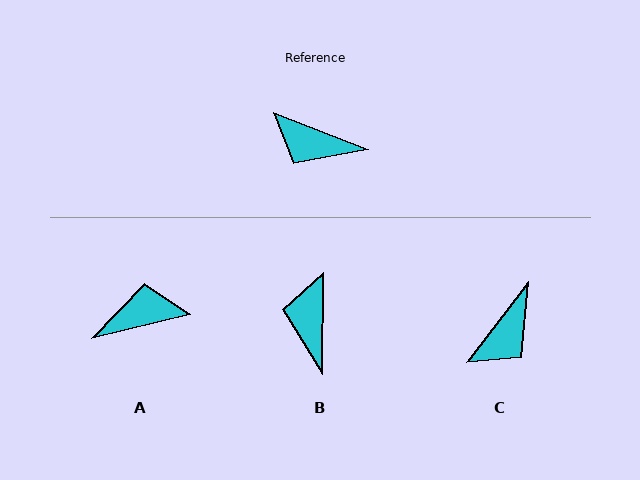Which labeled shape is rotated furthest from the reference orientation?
A, about 145 degrees away.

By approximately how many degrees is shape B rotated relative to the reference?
Approximately 69 degrees clockwise.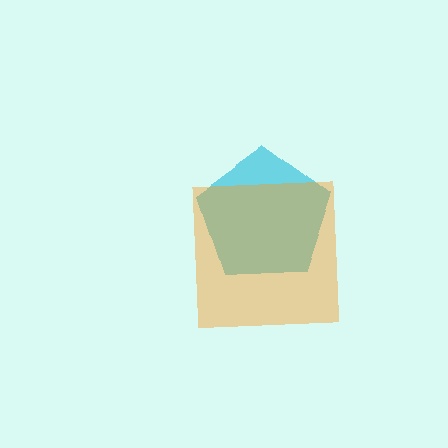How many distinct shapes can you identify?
There are 2 distinct shapes: a cyan pentagon, an orange square.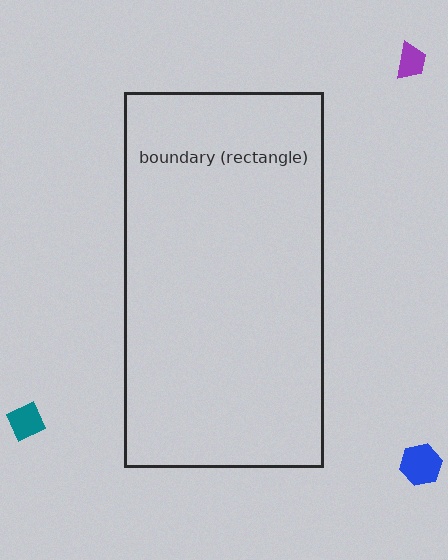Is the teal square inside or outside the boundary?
Outside.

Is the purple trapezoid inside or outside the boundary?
Outside.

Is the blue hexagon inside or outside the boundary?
Outside.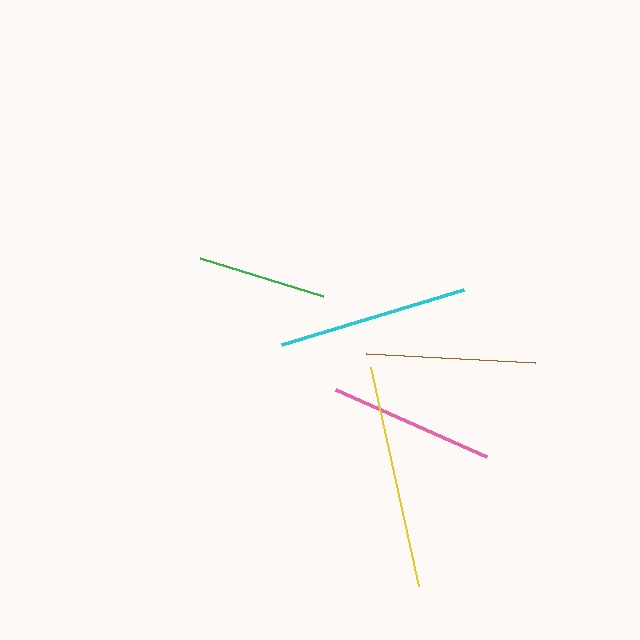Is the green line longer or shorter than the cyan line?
The cyan line is longer than the green line.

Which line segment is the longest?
The yellow line is the longest at approximately 224 pixels.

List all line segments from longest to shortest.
From longest to shortest: yellow, cyan, brown, pink, green.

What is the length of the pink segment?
The pink segment is approximately 165 pixels long.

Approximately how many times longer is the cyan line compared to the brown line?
The cyan line is approximately 1.1 times the length of the brown line.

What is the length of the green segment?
The green segment is approximately 128 pixels long.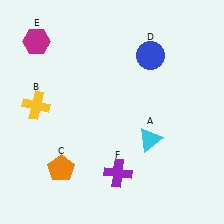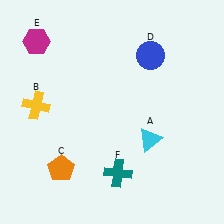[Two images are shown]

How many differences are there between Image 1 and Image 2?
There is 1 difference between the two images.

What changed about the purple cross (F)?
In Image 1, F is purple. In Image 2, it changed to teal.